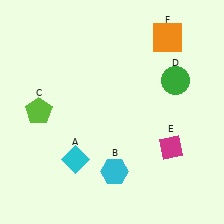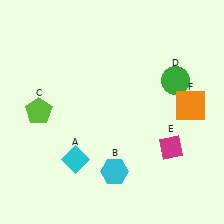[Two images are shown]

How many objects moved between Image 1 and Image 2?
1 object moved between the two images.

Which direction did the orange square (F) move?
The orange square (F) moved down.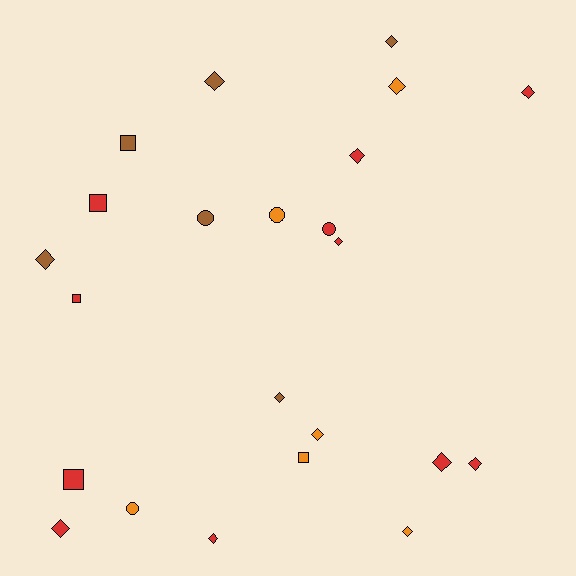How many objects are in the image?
There are 23 objects.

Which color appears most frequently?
Red, with 11 objects.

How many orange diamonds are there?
There are 3 orange diamonds.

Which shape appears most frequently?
Diamond, with 14 objects.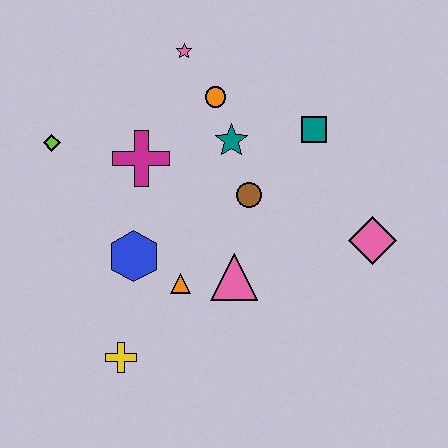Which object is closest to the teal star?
The orange circle is closest to the teal star.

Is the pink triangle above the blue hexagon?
No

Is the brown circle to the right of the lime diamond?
Yes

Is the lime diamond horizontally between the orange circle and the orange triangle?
No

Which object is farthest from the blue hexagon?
The pink diamond is farthest from the blue hexagon.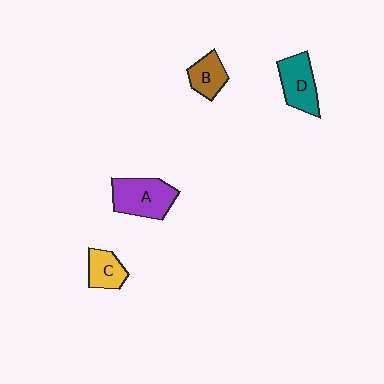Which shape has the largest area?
Shape A (purple).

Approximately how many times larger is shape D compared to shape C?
Approximately 1.4 times.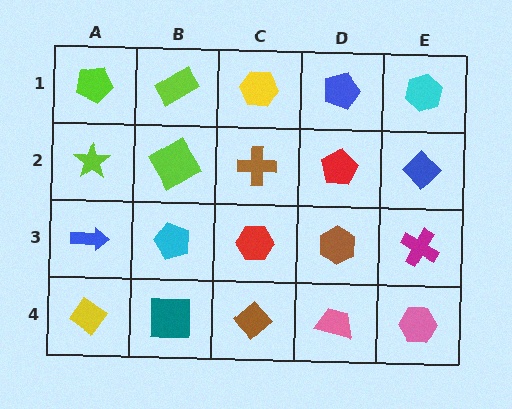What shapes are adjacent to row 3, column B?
A lime diamond (row 2, column B), a teal square (row 4, column B), a blue arrow (row 3, column A), a red hexagon (row 3, column C).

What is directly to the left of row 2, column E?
A red pentagon.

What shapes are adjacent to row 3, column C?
A brown cross (row 2, column C), a brown diamond (row 4, column C), a cyan pentagon (row 3, column B), a brown hexagon (row 3, column D).